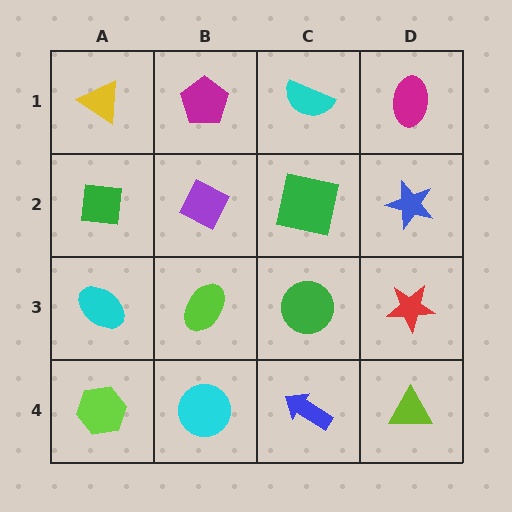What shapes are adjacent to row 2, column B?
A magenta pentagon (row 1, column B), a lime ellipse (row 3, column B), a green square (row 2, column A), a green square (row 2, column C).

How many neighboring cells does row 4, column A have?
2.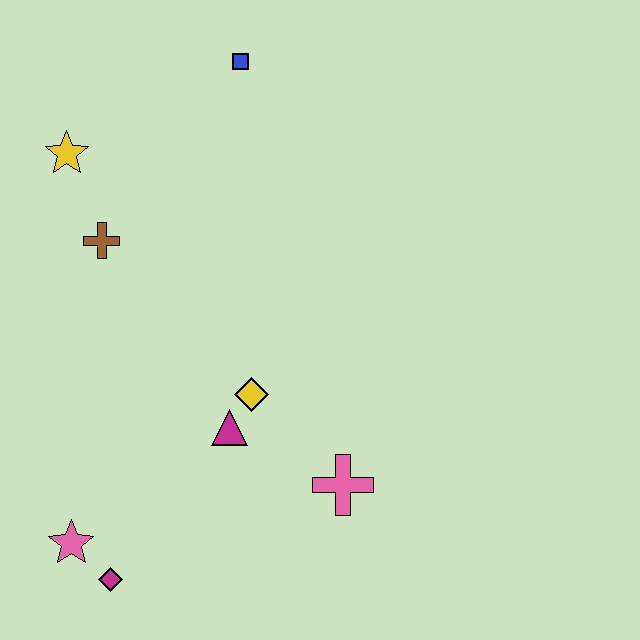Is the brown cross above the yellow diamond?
Yes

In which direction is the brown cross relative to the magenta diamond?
The brown cross is above the magenta diamond.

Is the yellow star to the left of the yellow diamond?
Yes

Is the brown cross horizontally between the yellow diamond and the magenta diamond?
No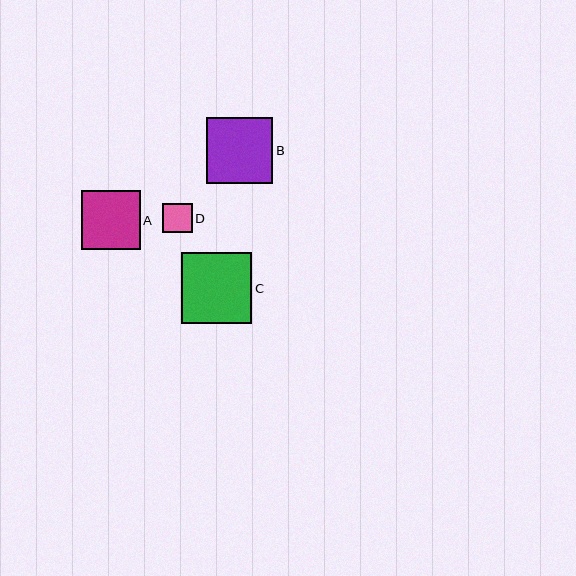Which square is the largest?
Square C is the largest with a size of approximately 70 pixels.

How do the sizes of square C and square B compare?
Square C and square B are approximately the same size.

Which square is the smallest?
Square D is the smallest with a size of approximately 29 pixels.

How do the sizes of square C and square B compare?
Square C and square B are approximately the same size.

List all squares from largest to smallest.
From largest to smallest: C, B, A, D.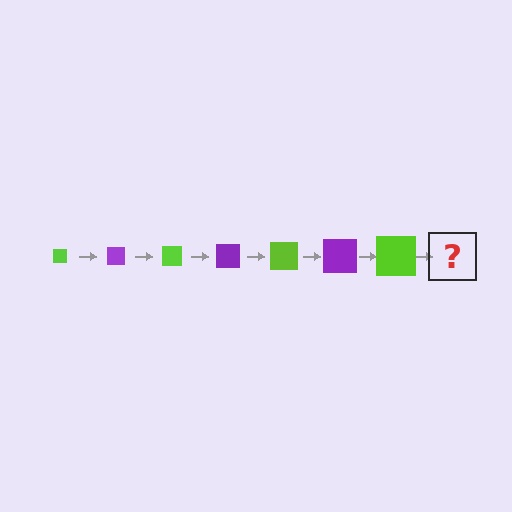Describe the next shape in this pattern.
It should be a purple square, larger than the previous one.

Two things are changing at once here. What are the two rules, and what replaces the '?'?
The two rules are that the square grows larger each step and the color cycles through lime and purple. The '?' should be a purple square, larger than the previous one.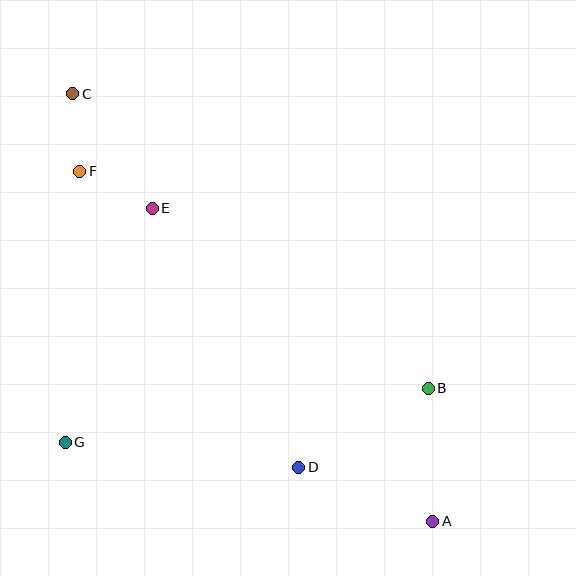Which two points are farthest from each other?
Points A and C are farthest from each other.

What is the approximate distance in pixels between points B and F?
The distance between B and F is approximately 411 pixels.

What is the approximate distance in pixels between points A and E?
The distance between A and E is approximately 421 pixels.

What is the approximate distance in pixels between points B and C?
The distance between B and C is approximately 462 pixels.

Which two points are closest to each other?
Points C and F are closest to each other.